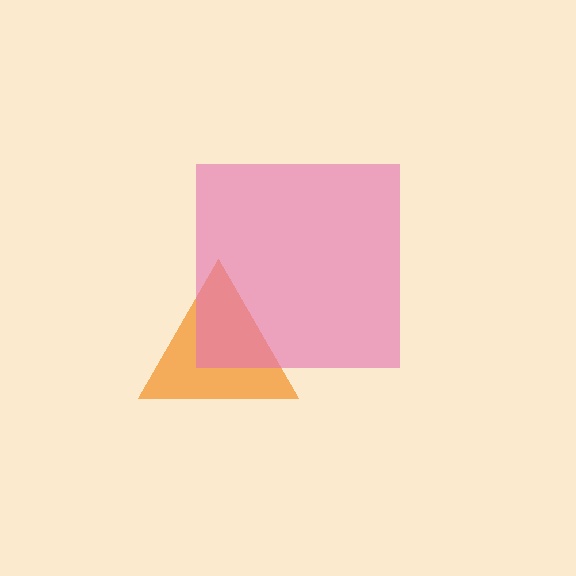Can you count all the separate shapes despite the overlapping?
Yes, there are 2 separate shapes.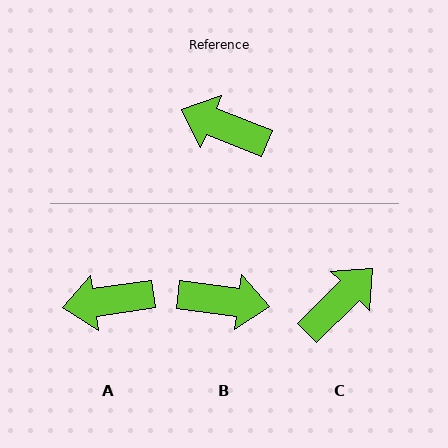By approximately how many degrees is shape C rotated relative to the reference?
Approximately 114 degrees clockwise.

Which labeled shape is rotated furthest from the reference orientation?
B, about 166 degrees away.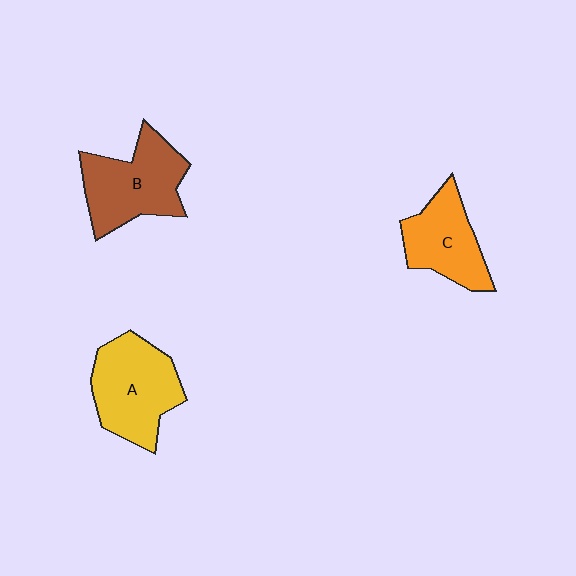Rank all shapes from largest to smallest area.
From largest to smallest: A (yellow), B (brown), C (orange).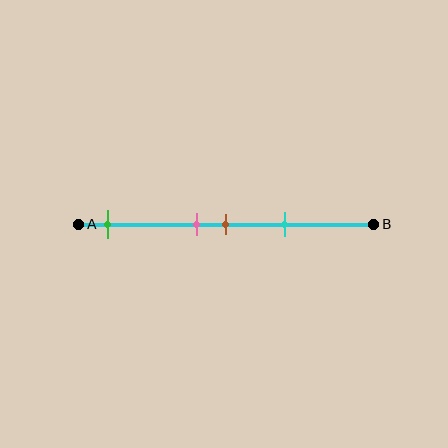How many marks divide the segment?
There are 4 marks dividing the segment.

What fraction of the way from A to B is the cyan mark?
The cyan mark is approximately 70% (0.7) of the way from A to B.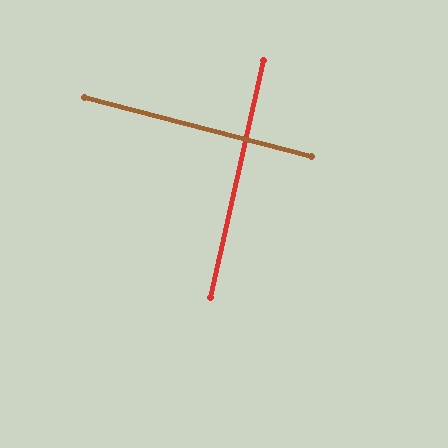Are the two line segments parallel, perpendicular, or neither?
Perpendicular — they meet at approximately 88°.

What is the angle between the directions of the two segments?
Approximately 88 degrees.